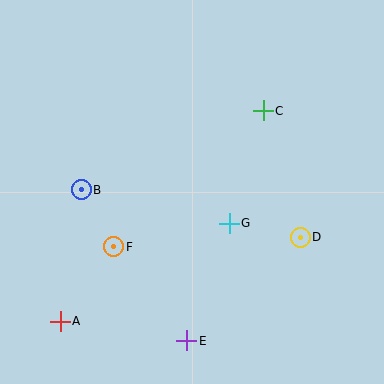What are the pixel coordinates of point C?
Point C is at (263, 111).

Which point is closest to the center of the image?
Point G at (229, 223) is closest to the center.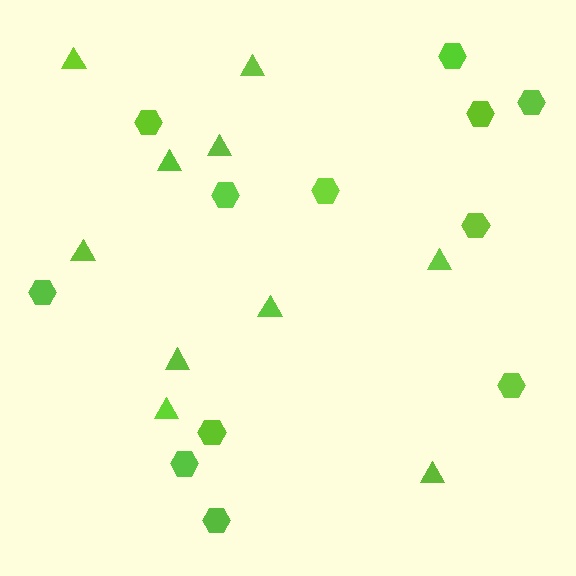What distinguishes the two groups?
There are 2 groups: one group of triangles (10) and one group of hexagons (12).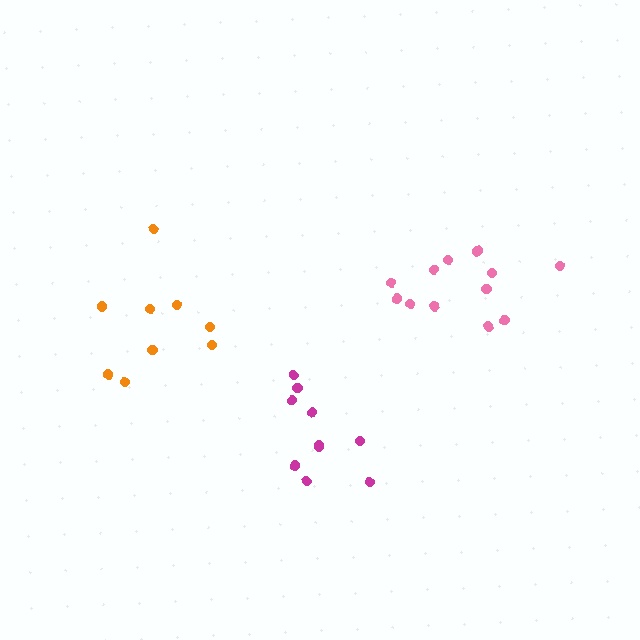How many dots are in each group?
Group 1: 12 dots, Group 2: 10 dots, Group 3: 9 dots (31 total).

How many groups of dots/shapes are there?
There are 3 groups.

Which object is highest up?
The pink cluster is topmost.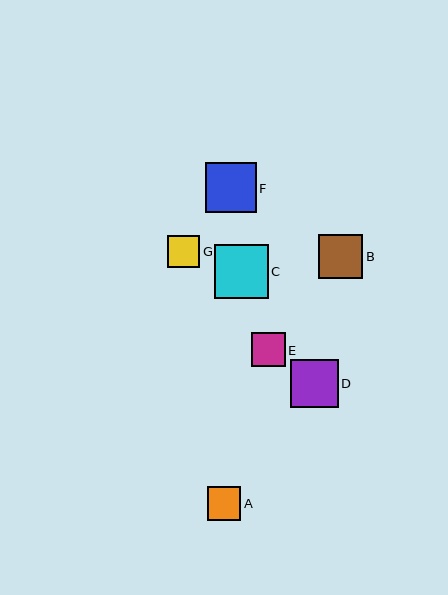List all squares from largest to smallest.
From largest to smallest: C, F, D, B, E, A, G.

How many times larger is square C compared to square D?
Square C is approximately 1.1 times the size of square D.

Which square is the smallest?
Square G is the smallest with a size of approximately 32 pixels.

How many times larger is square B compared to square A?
Square B is approximately 1.3 times the size of square A.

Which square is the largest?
Square C is the largest with a size of approximately 54 pixels.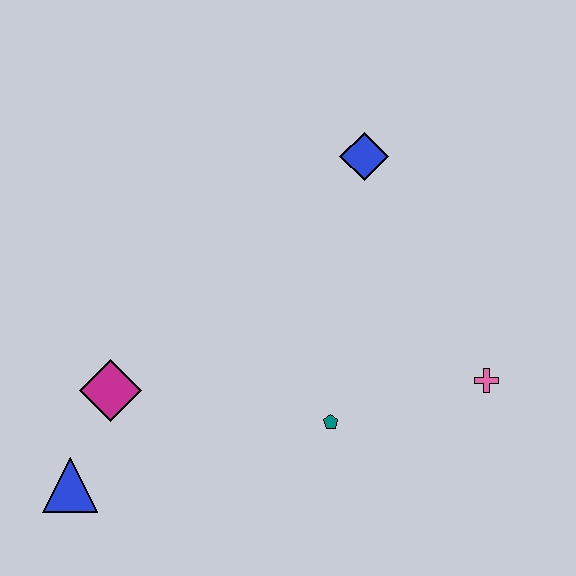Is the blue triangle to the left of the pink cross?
Yes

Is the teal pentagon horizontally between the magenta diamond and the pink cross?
Yes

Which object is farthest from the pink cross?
The blue triangle is farthest from the pink cross.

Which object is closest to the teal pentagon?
The pink cross is closest to the teal pentagon.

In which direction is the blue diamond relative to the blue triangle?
The blue diamond is above the blue triangle.